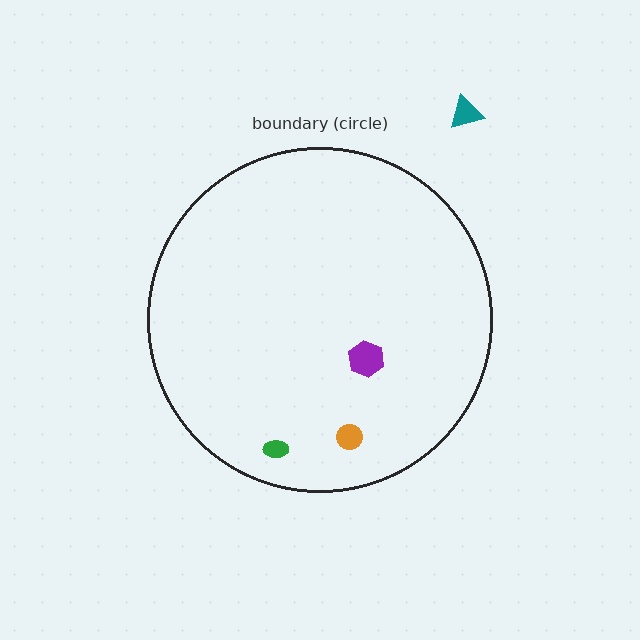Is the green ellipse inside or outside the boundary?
Inside.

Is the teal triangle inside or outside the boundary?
Outside.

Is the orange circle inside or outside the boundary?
Inside.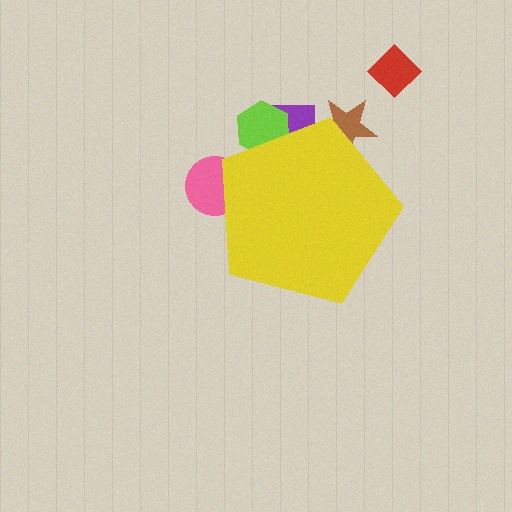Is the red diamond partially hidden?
No, the red diamond is fully visible.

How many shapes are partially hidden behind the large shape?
4 shapes are partially hidden.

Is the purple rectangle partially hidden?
Yes, the purple rectangle is partially hidden behind the yellow pentagon.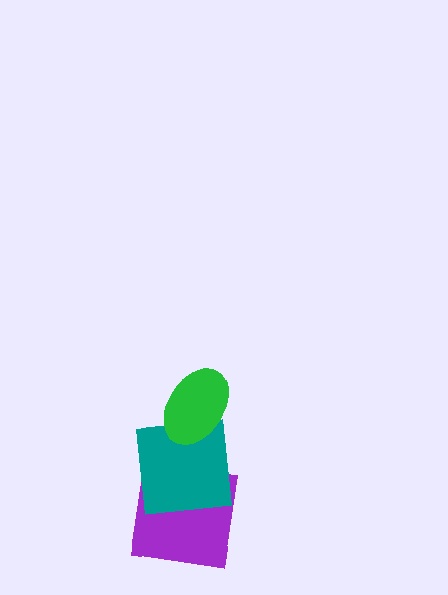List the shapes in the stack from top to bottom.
From top to bottom: the green ellipse, the teal square, the purple square.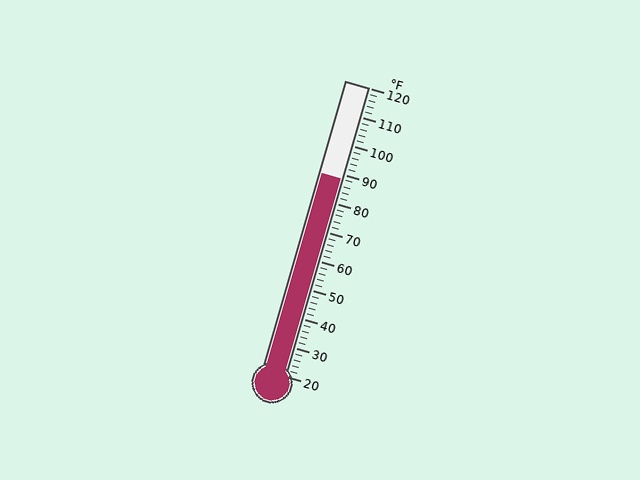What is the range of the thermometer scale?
The thermometer scale ranges from 20°F to 120°F.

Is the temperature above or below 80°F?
The temperature is above 80°F.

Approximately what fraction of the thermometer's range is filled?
The thermometer is filled to approximately 70% of its range.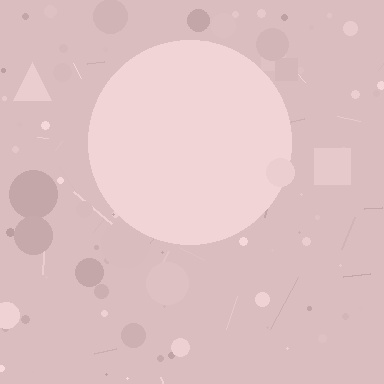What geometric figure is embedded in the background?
A circle is embedded in the background.